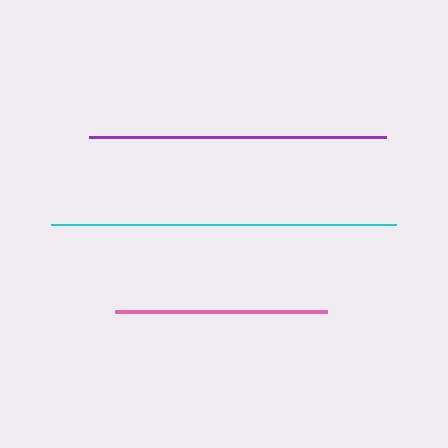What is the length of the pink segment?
The pink segment is approximately 211 pixels long.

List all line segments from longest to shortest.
From longest to shortest: cyan, purple, pink.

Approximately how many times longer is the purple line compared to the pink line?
The purple line is approximately 1.4 times the length of the pink line.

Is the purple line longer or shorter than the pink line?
The purple line is longer than the pink line.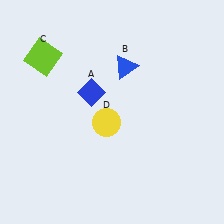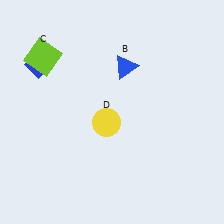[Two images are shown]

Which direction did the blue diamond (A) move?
The blue diamond (A) moved left.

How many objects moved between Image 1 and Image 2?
1 object moved between the two images.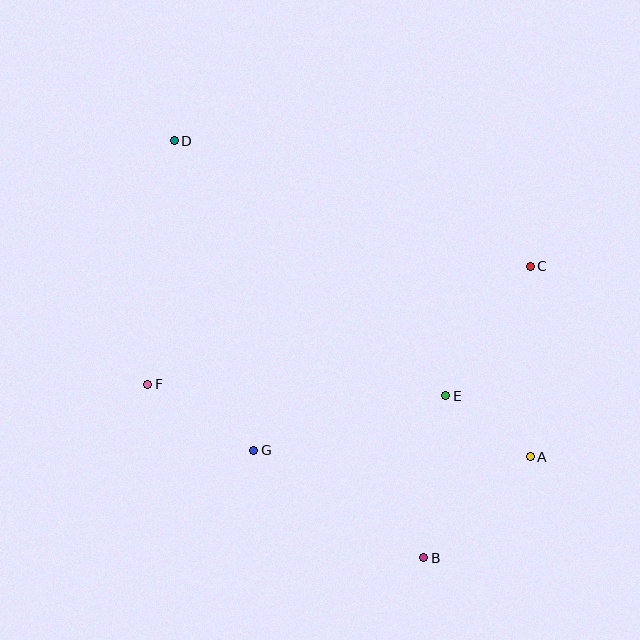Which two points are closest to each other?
Points A and E are closest to each other.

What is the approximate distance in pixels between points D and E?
The distance between D and E is approximately 372 pixels.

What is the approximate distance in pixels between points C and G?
The distance between C and G is approximately 332 pixels.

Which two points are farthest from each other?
Points B and D are farthest from each other.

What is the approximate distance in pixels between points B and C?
The distance between B and C is approximately 310 pixels.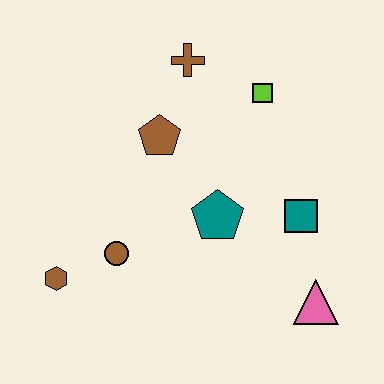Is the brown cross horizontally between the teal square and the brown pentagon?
Yes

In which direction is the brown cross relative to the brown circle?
The brown cross is above the brown circle.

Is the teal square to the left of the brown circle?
No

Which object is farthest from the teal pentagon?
The brown hexagon is farthest from the teal pentagon.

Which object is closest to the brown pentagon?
The brown cross is closest to the brown pentagon.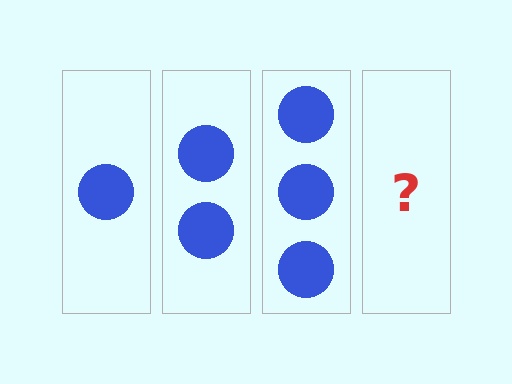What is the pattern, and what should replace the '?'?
The pattern is that each step adds one more circle. The '?' should be 4 circles.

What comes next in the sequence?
The next element should be 4 circles.